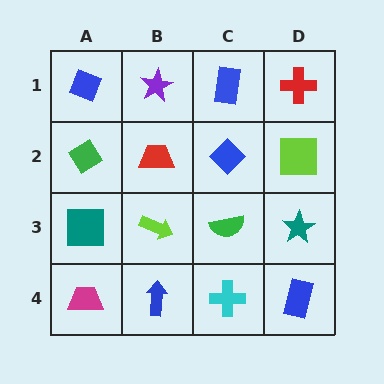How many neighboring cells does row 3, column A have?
3.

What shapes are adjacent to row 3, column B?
A red trapezoid (row 2, column B), a blue arrow (row 4, column B), a teal square (row 3, column A), a green semicircle (row 3, column C).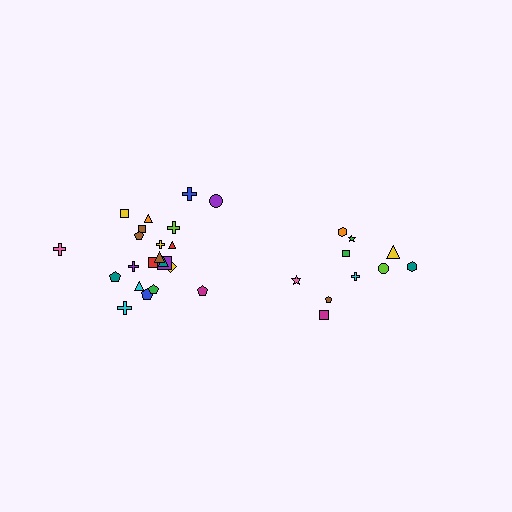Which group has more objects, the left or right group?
The left group.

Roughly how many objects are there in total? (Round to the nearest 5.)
Roughly 30 objects in total.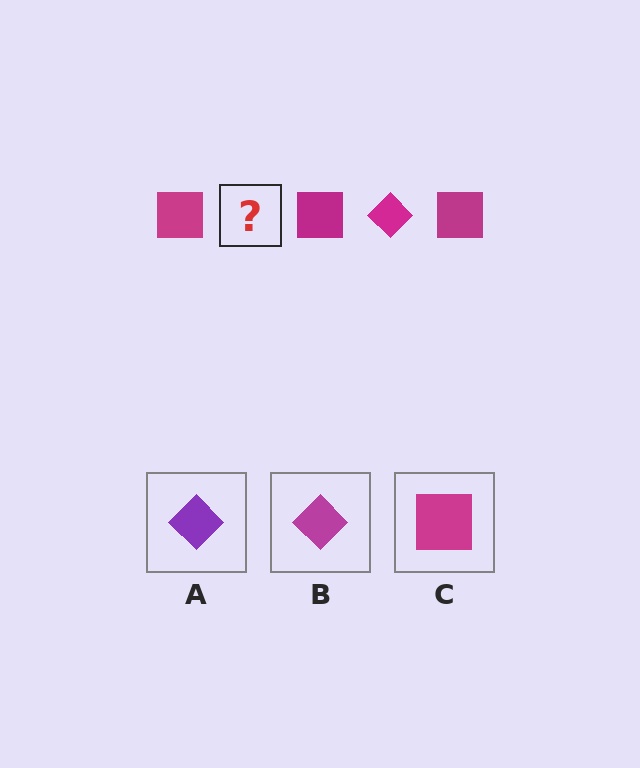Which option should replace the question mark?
Option B.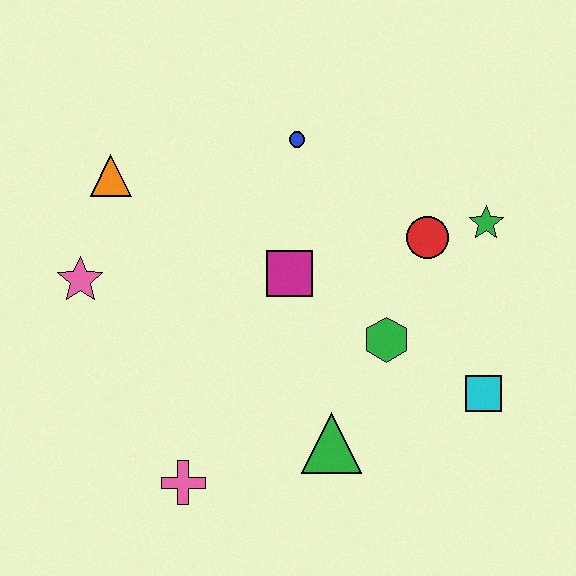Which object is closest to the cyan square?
The green hexagon is closest to the cyan square.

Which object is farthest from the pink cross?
The green star is farthest from the pink cross.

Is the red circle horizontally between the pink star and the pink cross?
No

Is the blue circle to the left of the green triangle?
Yes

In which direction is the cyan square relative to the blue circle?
The cyan square is below the blue circle.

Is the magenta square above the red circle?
No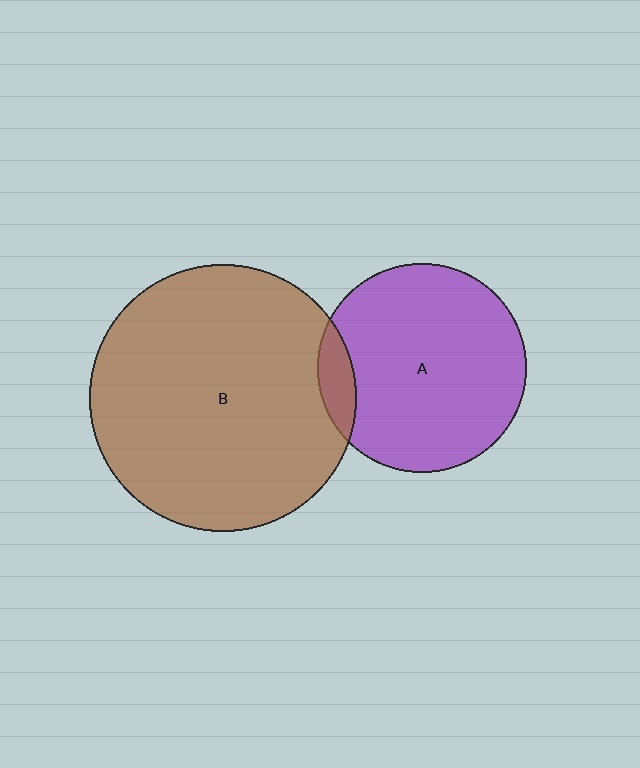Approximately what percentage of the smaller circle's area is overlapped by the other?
Approximately 10%.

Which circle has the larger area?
Circle B (brown).